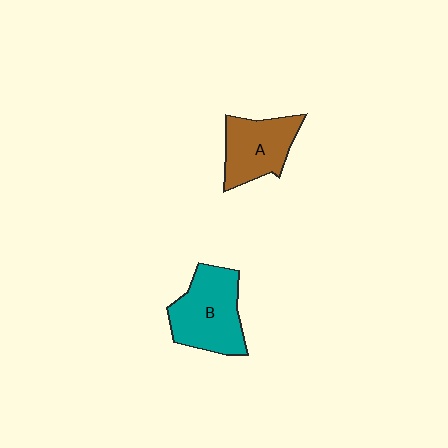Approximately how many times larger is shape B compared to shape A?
Approximately 1.2 times.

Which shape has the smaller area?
Shape A (brown).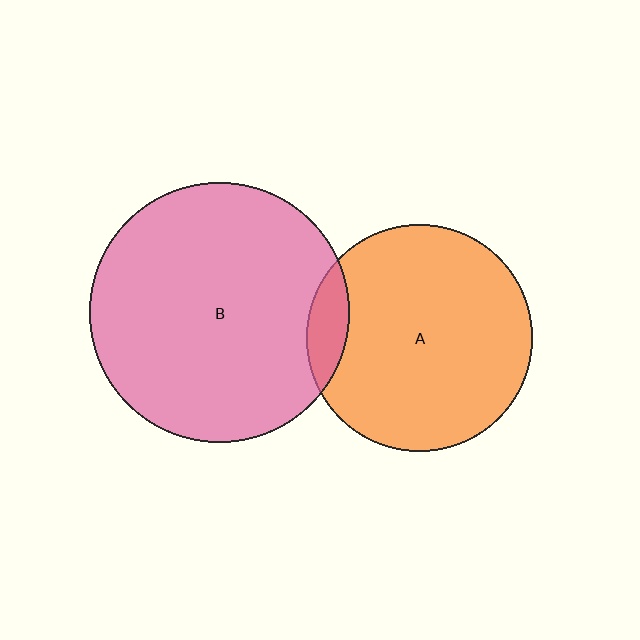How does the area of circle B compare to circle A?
Approximately 1.3 times.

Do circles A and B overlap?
Yes.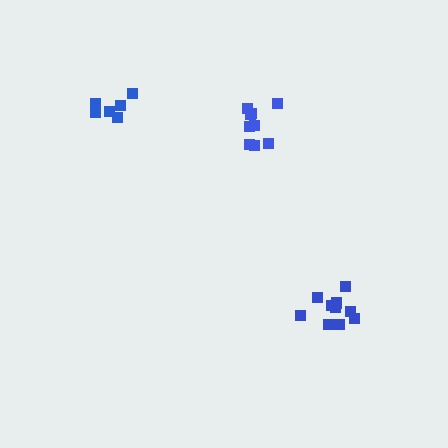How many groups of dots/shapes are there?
There are 3 groups.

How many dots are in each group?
Group 1: 10 dots, Group 2: 6 dots, Group 3: 9 dots (25 total).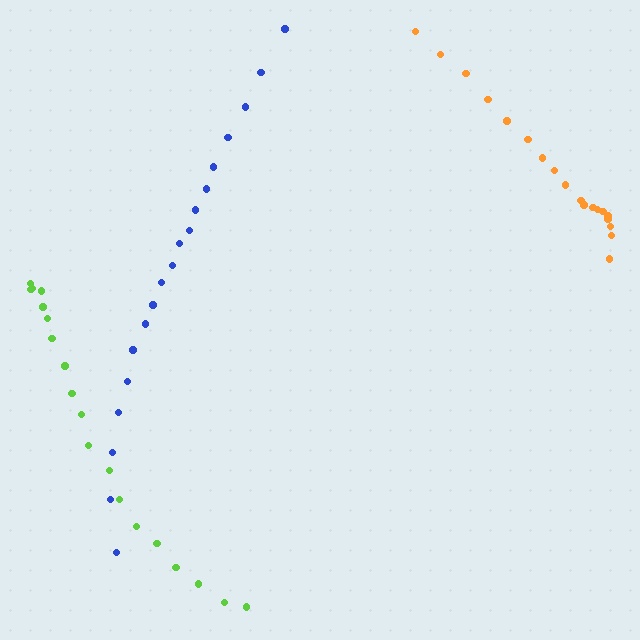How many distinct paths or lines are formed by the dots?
There are 3 distinct paths.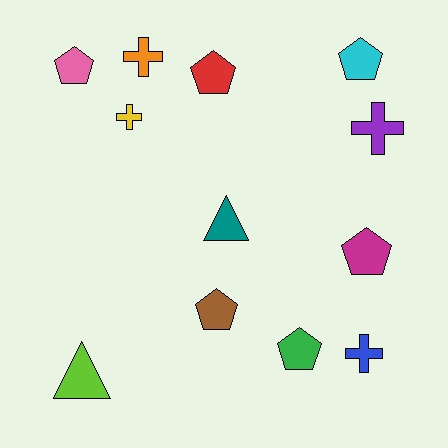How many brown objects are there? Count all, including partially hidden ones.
There is 1 brown object.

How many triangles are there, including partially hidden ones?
There are 2 triangles.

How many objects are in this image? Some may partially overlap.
There are 12 objects.